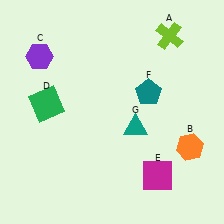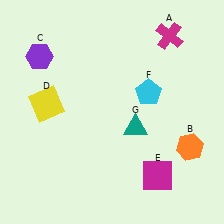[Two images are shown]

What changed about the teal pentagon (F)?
In Image 1, F is teal. In Image 2, it changed to cyan.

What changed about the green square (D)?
In Image 1, D is green. In Image 2, it changed to yellow.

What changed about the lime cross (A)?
In Image 1, A is lime. In Image 2, it changed to magenta.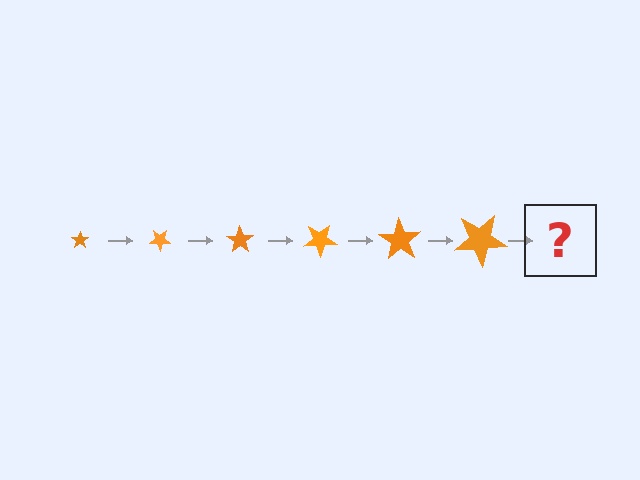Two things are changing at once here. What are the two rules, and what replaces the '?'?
The two rules are that the star grows larger each step and it rotates 35 degrees each step. The '?' should be a star, larger than the previous one and rotated 210 degrees from the start.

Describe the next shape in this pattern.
It should be a star, larger than the previous one and rotated 210 degrees from the start.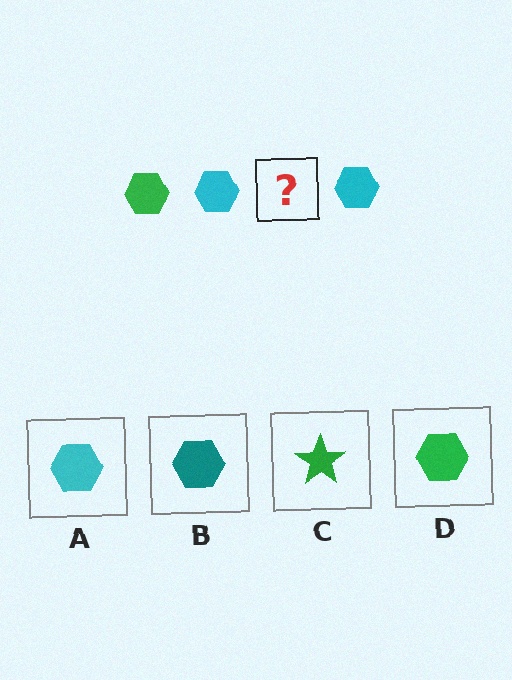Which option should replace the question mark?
Option D.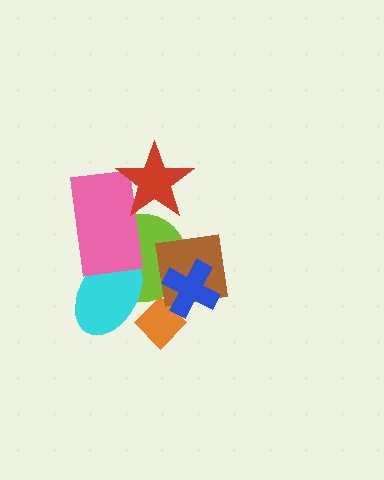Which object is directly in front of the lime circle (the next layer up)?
The brown square is directly in front of the lime circle.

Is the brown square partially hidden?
Yes, it is partially covered by another shape.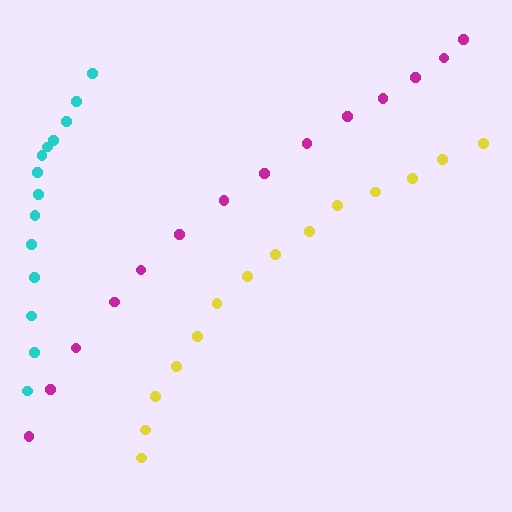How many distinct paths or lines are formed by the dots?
There are 3 distinct paths.